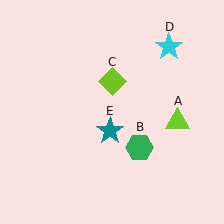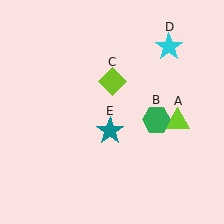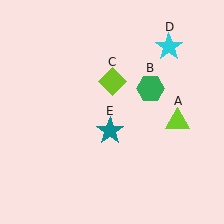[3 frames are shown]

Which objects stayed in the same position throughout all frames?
Lime triangle (object A) and lime diamond (object C) and cyan star (object D) and teal star (object E) remained stationary.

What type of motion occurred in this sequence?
The green hexagon (object B) rotated counterclockwise around the center of the scene.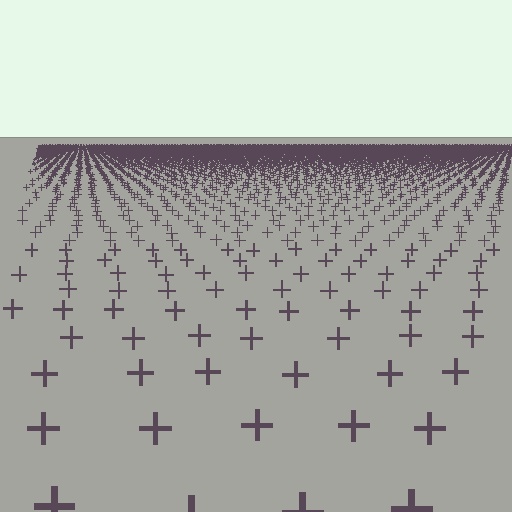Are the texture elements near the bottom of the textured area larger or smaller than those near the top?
Larger. Near the bottom, elements are closer to the viewer and appear at a bigger on-screen size.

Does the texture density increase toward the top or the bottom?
Density increases toward the top.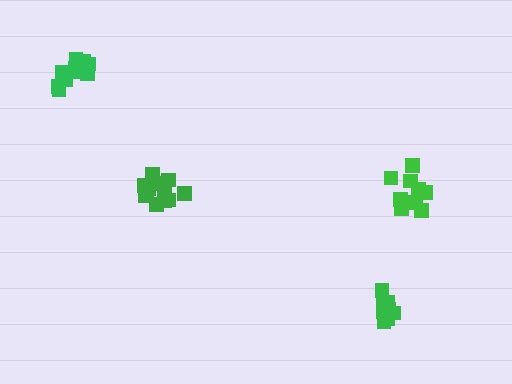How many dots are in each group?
Group 1: 10 dots, Group 2: 8 dots, Group 3: 12 dots, Group 4: 11 dots (41 total).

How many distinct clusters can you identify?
There are 4 distinct clusters.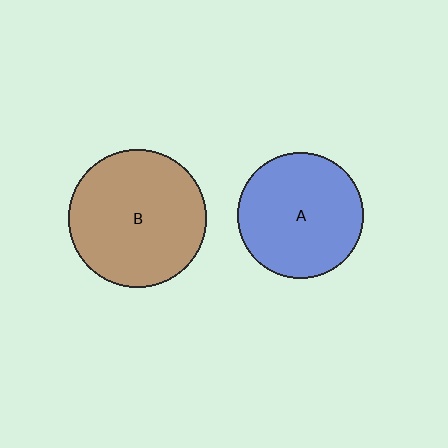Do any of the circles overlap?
No, none of the circles overlap.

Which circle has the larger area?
Circle B (brown).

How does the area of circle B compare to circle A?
Approximately 1.2 times.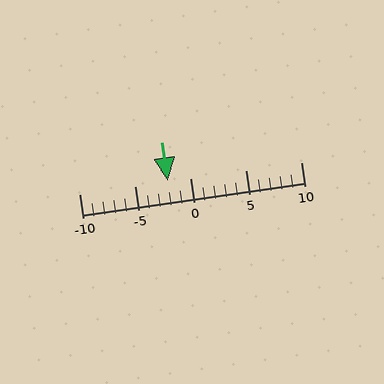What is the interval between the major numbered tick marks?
The major tick marks are spaced 5 units apart.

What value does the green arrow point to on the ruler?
The green arrow points to approximately -2.